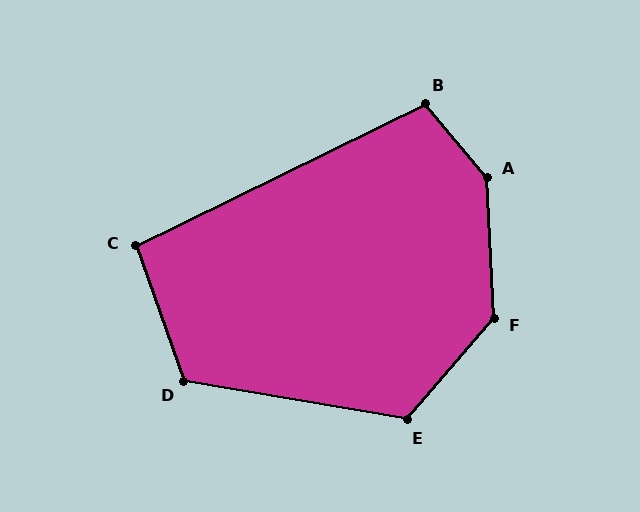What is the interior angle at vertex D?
Approximately 119 degrees (obtuse).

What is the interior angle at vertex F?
Approximately 137 degrees (obtuse).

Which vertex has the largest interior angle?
A, at approximately 142 degrees.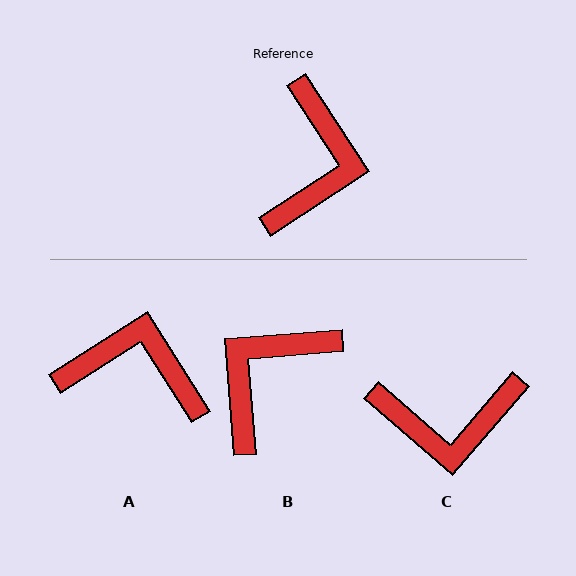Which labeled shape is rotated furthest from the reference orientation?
B, about 151 degrees away.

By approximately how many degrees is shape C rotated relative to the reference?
Approximately 74 degrees clockwise.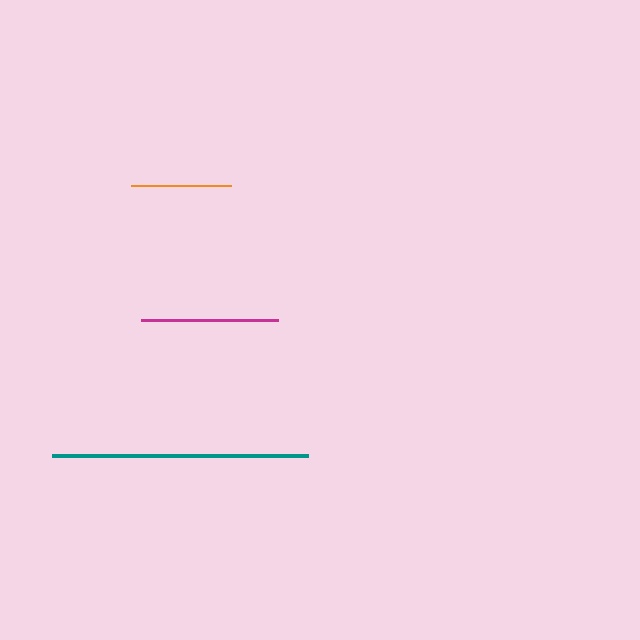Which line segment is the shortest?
The orange line is the shortest at approximately 100 pixels.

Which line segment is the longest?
The teal line is the longest at approximately 256 pixels.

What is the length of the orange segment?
The orange segment is approximately 100 pixels long.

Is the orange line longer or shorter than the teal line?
The teal line is longer than the orange line.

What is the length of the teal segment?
The teal segment is approximately 256 pixels long.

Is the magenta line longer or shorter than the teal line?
The teal line is longer than the magenta line.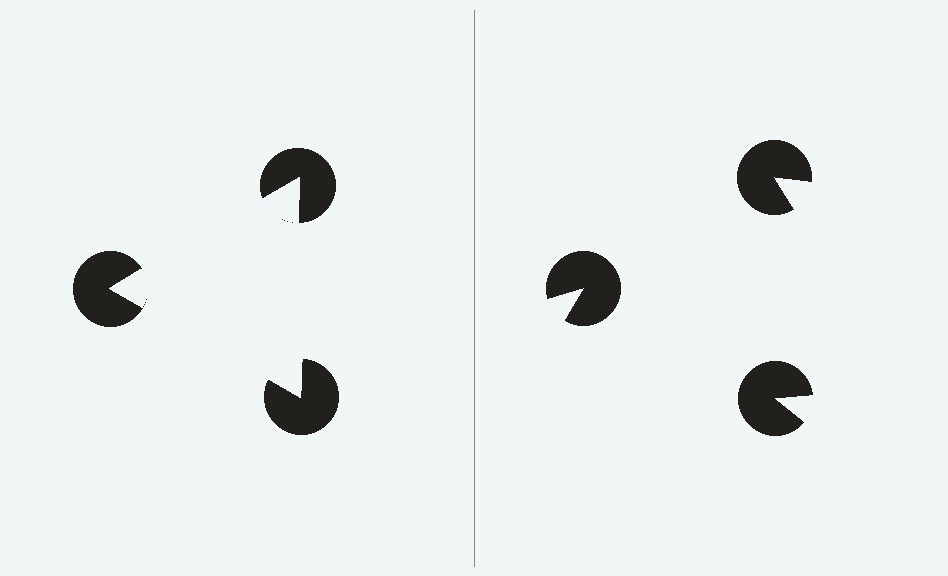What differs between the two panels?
The pac-man discs are positioned identically on both sides; only the wedge orientations differ. On the left they align to a triangle; on the right they are misaligned.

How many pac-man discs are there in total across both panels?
6 — 3 on each side.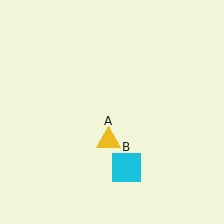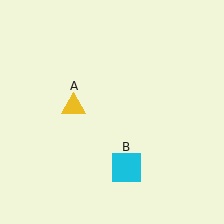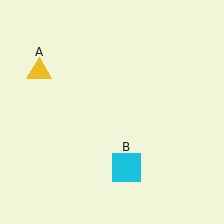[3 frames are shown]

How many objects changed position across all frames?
1 object changed position: yellow triangle (object A).